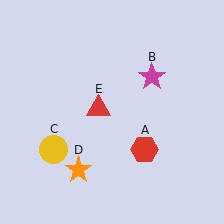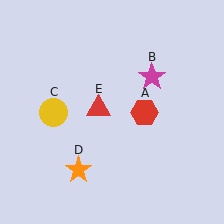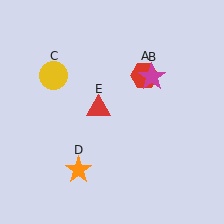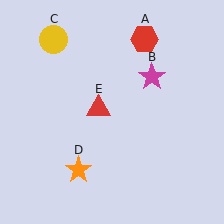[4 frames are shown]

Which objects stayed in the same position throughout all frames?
Magenta star (object B) and orange star (object D) and red triangle (object E) remained stationary.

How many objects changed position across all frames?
2 objects changed position: red hexagon (object A), yellow circle (object C).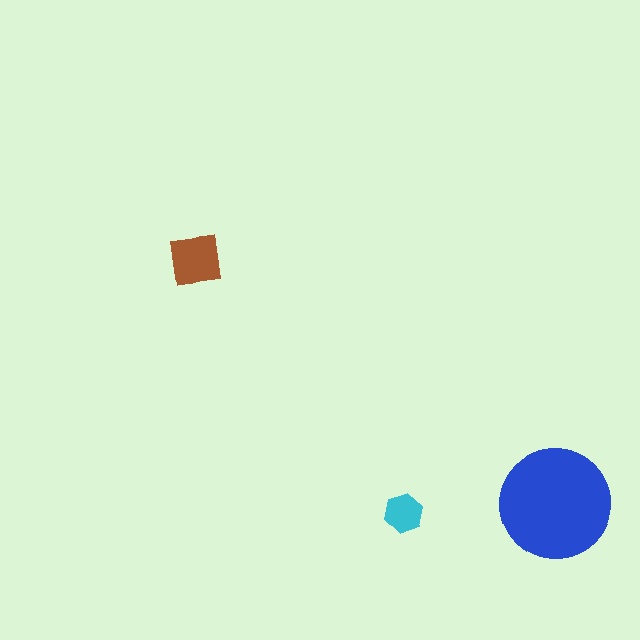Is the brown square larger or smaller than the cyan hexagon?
Larger.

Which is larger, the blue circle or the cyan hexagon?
The blue circle.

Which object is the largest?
The blue circle.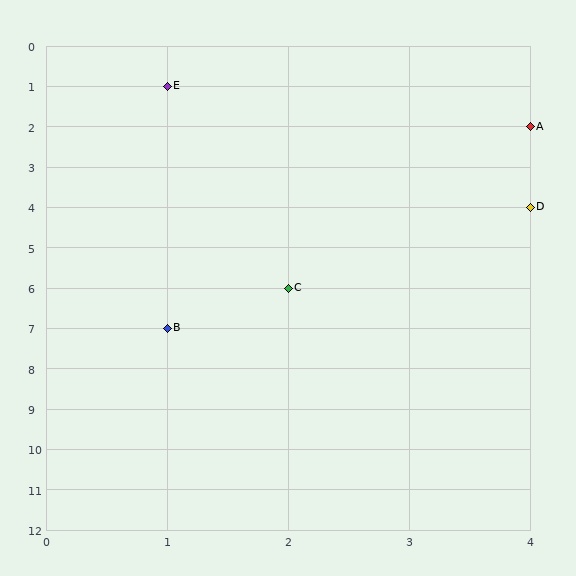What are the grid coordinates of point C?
Point C is at grid coordinates (2, 6).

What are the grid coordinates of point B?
Point B is at grid coordinates (1, 7).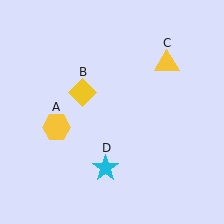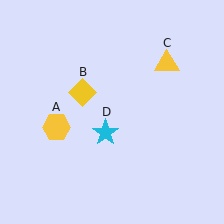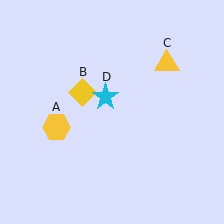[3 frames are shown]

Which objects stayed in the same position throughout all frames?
Yellow hexagon (object A) and yellow diamond (object B) and yellow triangle (object C) remained stationary.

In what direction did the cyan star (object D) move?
The cyan star (object D) moved up.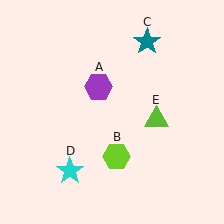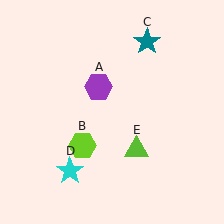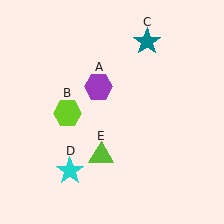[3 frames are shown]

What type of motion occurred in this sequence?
The lime hexagon (object B), lime triangle (object E) rotated clockwise around the center of the scene.